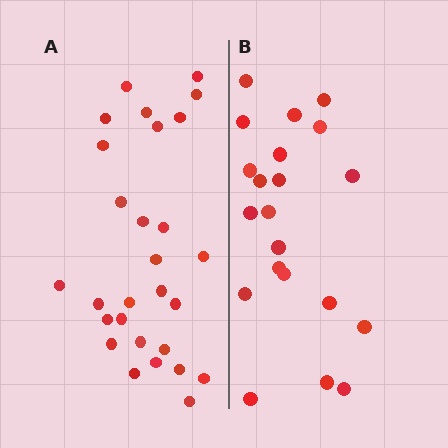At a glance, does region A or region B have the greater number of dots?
Region A (the left region) has more dots.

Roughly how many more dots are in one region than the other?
Region A has roughly 8 or so more dots than region B.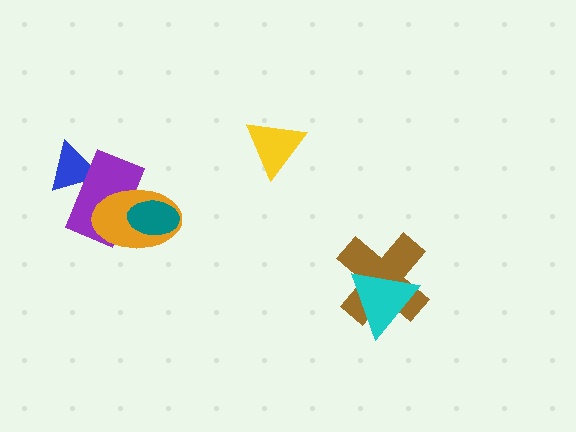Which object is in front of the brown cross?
The cyan triangle is in front of the brown cross.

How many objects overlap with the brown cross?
1 object overlaps with the brown cross.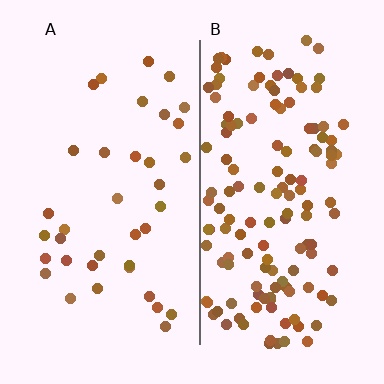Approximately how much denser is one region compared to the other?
Approximately 3.8× — region B over region A.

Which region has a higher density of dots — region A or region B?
B (the right).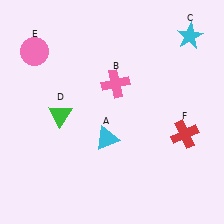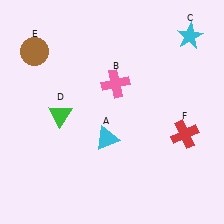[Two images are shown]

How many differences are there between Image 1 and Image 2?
There is 1 difference between the two images.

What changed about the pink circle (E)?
In Image 1, E is pink. In Image 2, it changed to brown.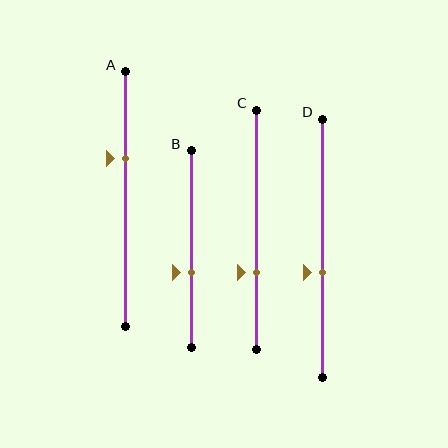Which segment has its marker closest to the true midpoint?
Segment D has its marker closest to the true midpoint.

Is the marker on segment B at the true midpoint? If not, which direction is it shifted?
No, the marker on segment B is shifted downward by about 12% of the segment length.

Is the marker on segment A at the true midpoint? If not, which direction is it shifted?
No, the marker on segment A is shifted upward by about 16% of the segment length.